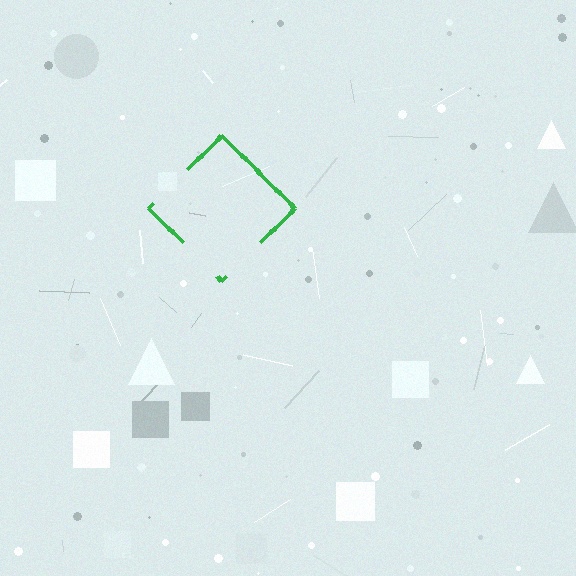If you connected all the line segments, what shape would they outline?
They would outline a diamond.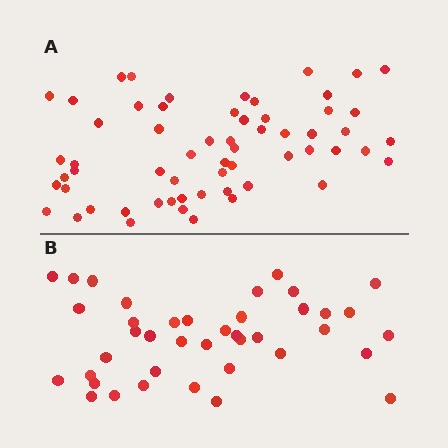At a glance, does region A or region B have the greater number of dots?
Region A (the top region) has more dots.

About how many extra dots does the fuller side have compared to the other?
Region A has approximately 20 more dots than region B.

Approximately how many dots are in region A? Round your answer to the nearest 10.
About 60 dots.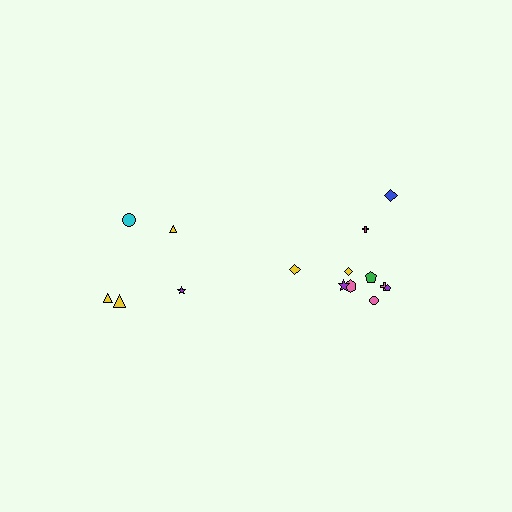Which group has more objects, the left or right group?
The right group.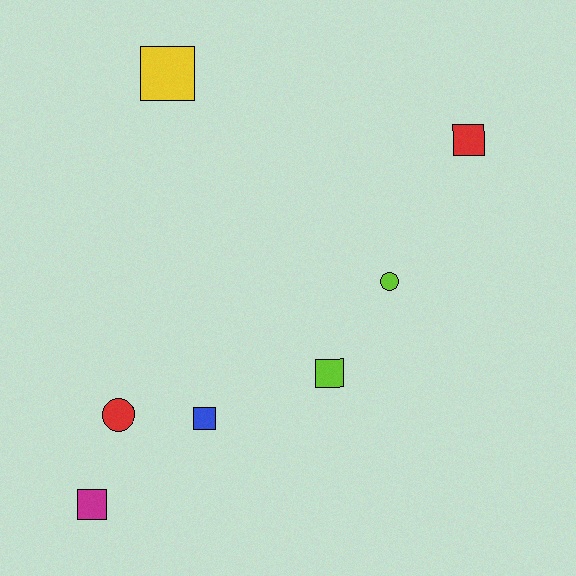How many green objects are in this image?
There are no green objects.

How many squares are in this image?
There are 5 squares.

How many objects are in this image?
There are 7 objects.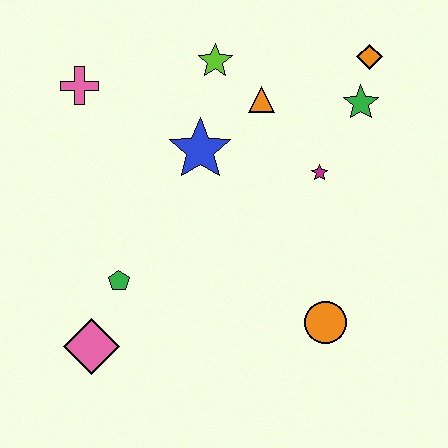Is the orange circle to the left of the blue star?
No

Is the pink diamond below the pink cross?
Yes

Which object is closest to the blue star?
The orange triangle is closest to the blue star.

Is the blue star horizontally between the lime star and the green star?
No